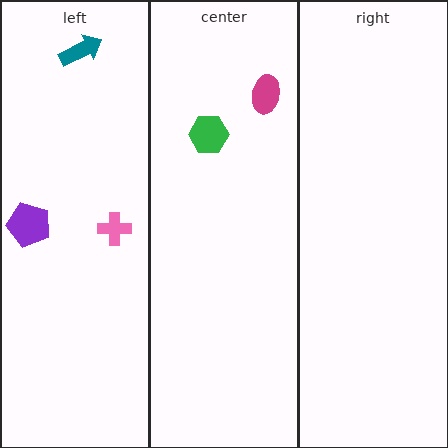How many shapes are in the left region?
3.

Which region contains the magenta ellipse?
The center region.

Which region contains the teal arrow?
The left region.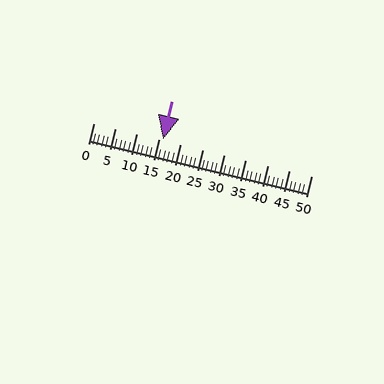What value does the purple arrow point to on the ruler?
The purple arrow points to approximately 16.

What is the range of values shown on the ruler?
The ruler shows values from 0 to 50.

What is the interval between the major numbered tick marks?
The major tick marks are spaced 5 units apart.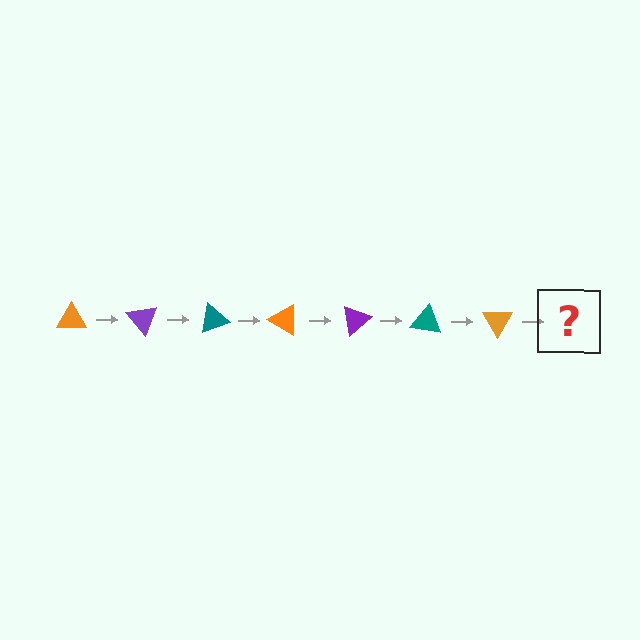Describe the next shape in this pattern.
It should be a purple triangle, rotated 350 degrees from the start.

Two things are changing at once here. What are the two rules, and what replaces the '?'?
The two rules are that it rotates 50 degrees each step and the color cycles through orange, purple, and teal. The '?' should be a purple triangle, rotated 350 degrees from the start.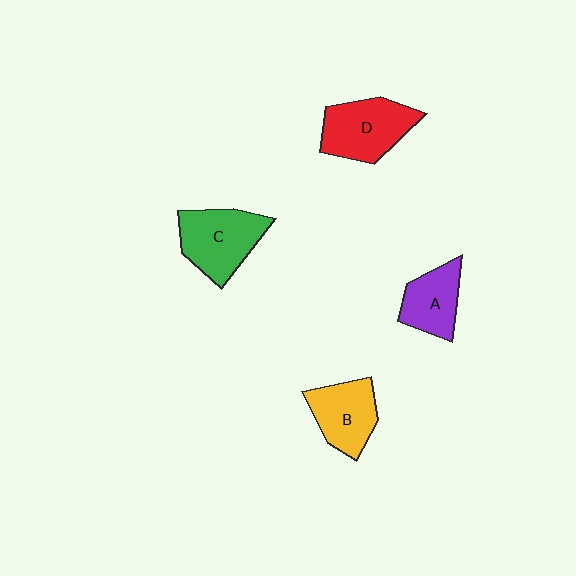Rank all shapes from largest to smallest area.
From largest to smallest: C (green), D (red), B (yellow), A (purple).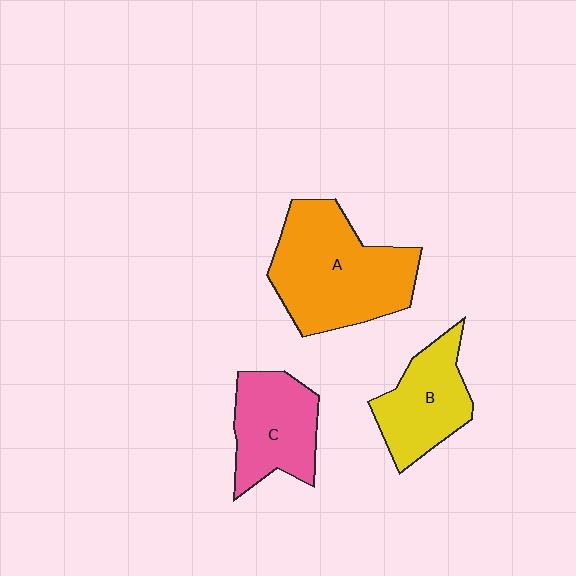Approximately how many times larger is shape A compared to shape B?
Approximately 1.7 times.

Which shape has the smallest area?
Shape B (yellow).